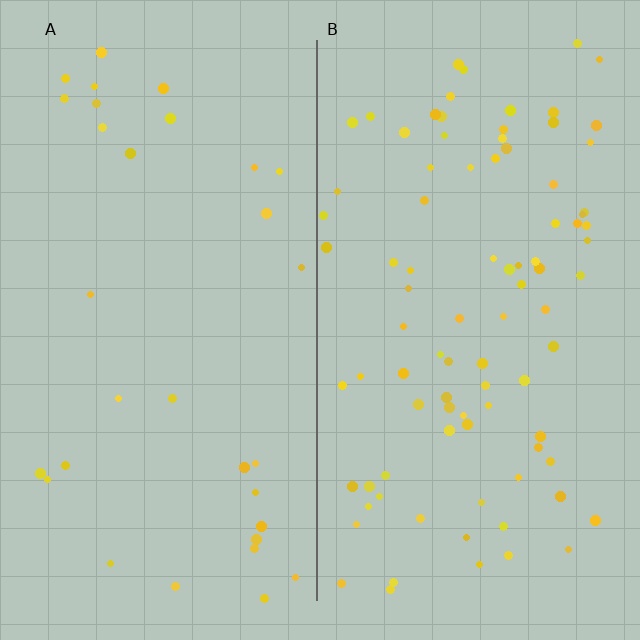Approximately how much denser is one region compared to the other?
Approximately 2.9× — region B over region A.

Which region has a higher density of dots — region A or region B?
B (the right).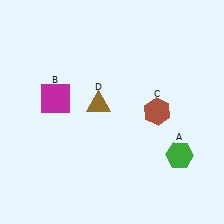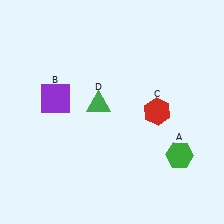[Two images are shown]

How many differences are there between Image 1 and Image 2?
There are 3 differences between the two images.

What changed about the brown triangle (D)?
In Image 1, D is brown. In Image 2, it changed to green.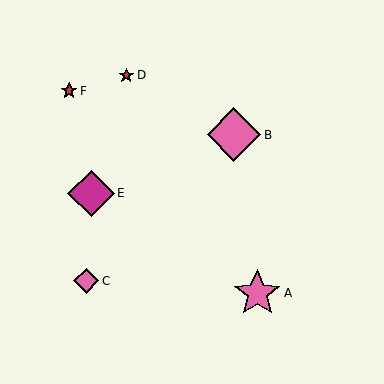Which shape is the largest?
The pink diamond (labeled B) is the largest.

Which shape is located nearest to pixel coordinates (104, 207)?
The magenta diamond (labeled E) at (91, 193) is nearest to that location.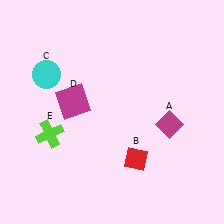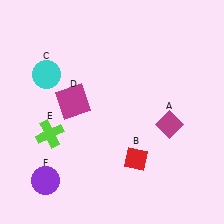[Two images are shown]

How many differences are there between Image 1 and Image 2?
There is 1 difference between the two images.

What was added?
A purple circle (F) was added in Image 2.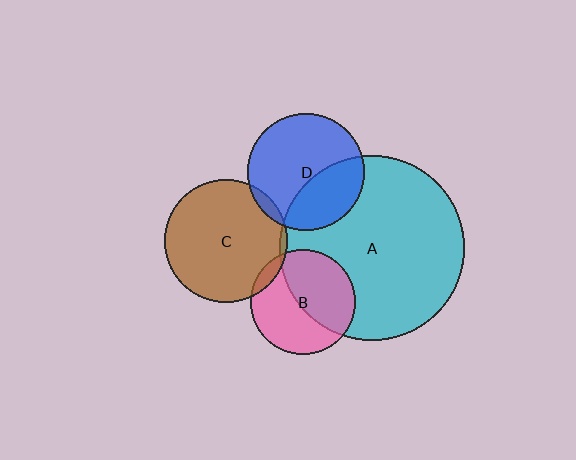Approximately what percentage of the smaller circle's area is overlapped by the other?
Approximately 50%.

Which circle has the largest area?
Circle A (cyan).